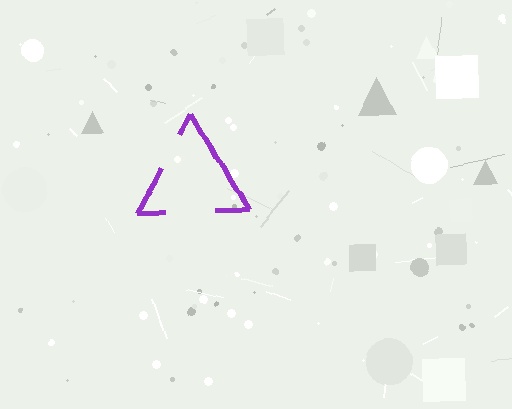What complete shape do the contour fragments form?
The contour fragments form a triangle.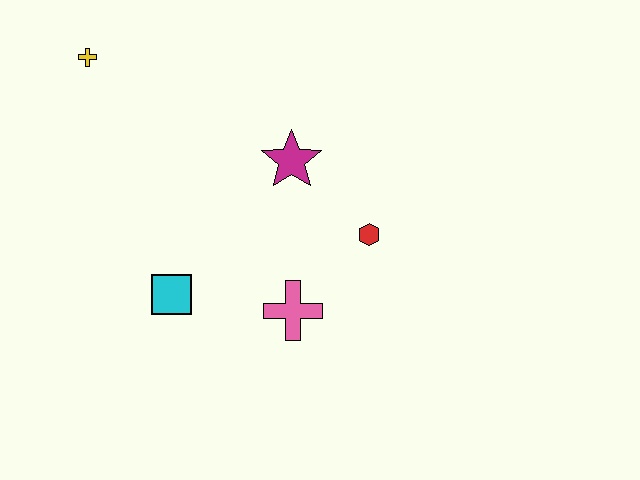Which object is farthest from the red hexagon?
The yellow cross is farthest from the red hexagon.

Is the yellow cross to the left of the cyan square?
Yes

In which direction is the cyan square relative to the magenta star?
The cyan square is below the magenta star.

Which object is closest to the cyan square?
The pink cross is closest to the cyan square.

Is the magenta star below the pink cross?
No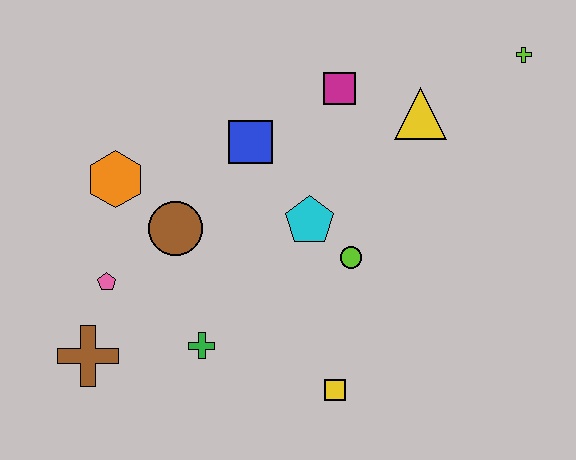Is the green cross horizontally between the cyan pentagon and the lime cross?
No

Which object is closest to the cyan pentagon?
The lime circle is closest to the cyan pentagon.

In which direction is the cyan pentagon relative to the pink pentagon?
The cyan pentagon is to the right of the pink pentagon.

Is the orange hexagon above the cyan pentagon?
Yes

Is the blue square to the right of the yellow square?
No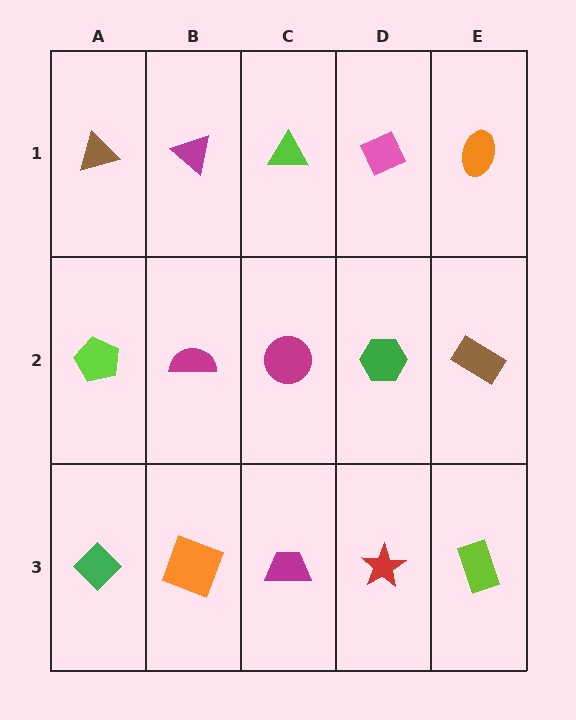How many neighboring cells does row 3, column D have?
3.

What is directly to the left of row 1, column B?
A brown triangle.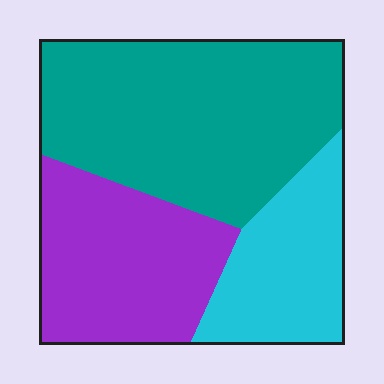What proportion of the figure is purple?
Purple takes up about one third (1/3) of the figure.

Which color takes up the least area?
Cyan, at roughly 20%.